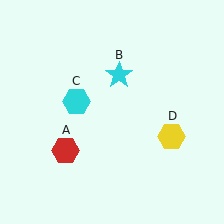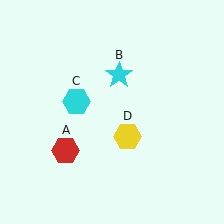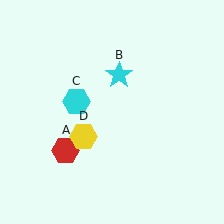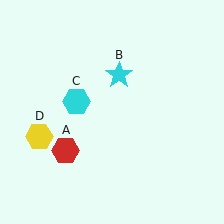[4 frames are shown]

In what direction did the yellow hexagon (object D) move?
The yellow hexagon (object D) moved left.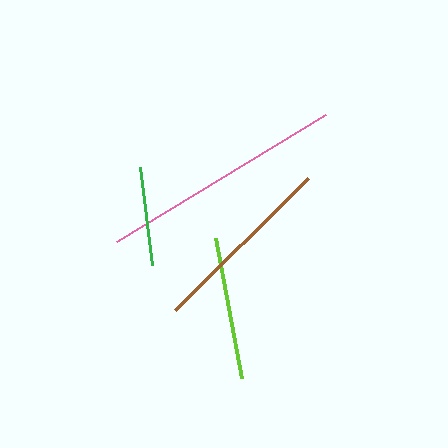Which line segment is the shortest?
The green line is the shortest at approximately 98 pixels.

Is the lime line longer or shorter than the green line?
The lime line is longer than the green line.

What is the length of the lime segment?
The lime segment is approximately 143 pixels long.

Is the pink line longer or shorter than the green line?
The pink line is longer than the green line.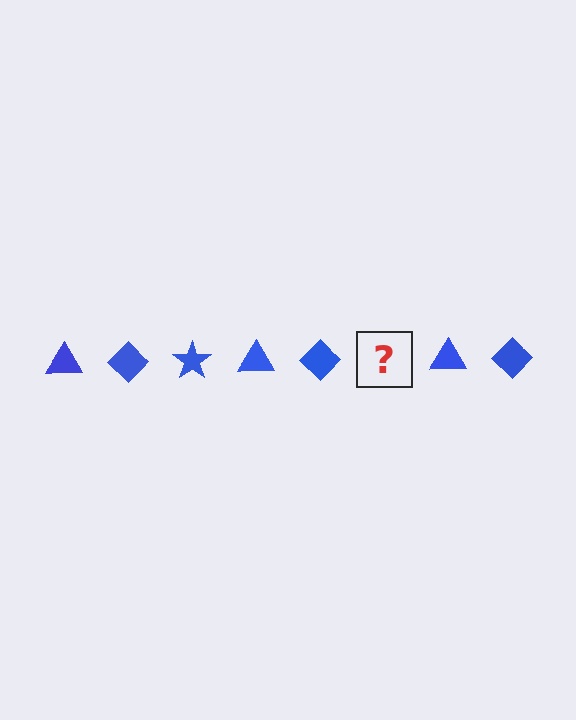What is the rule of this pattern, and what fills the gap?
The rule is that the pattern cycles through triangle, diamond, star shapes in blue. The gap should be filled with a blue star.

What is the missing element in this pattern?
The missing element is a blue star.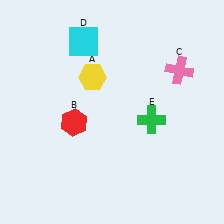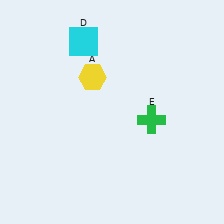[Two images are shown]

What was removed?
The pink cross (C), the red hexagon (B) were removed in Image 2.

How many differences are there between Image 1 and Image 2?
There are 2 differences between the two images.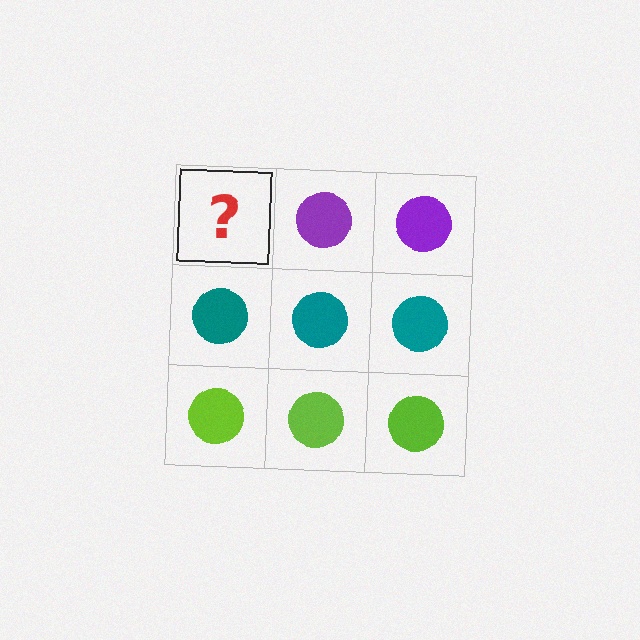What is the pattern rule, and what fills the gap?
The rule is that each row has a consistent color. The gap should be filled with a purple circle.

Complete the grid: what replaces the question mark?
The question mark should be replaced with a purple circle.